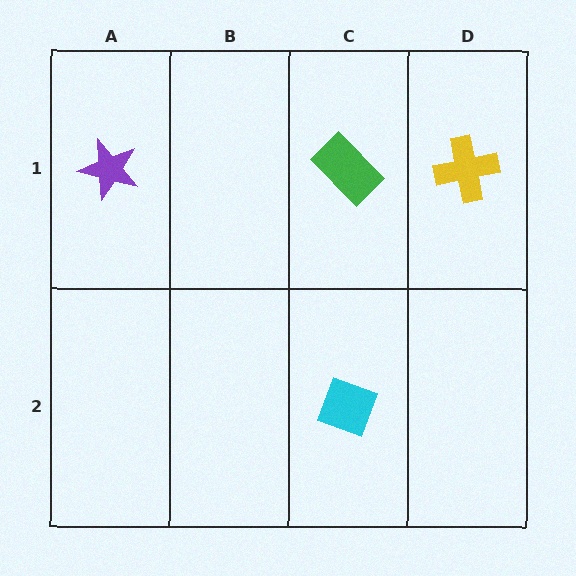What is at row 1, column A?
A purple star.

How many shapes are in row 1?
3 shapes.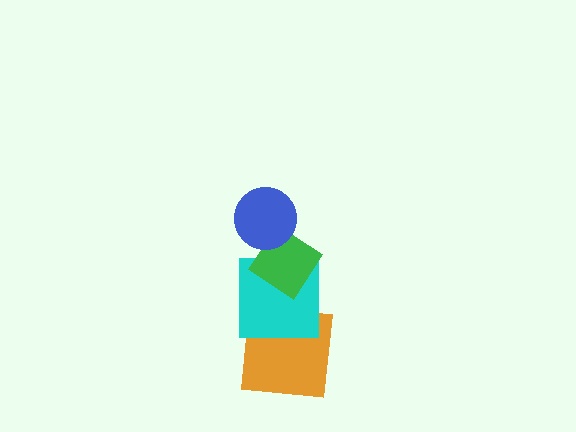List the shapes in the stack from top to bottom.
From top to bottom: the blue circle, the green diamond, the cyan square, the orange square.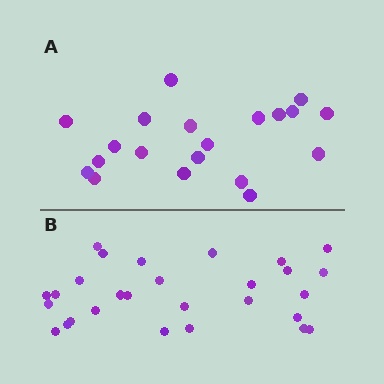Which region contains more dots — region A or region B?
Region B (the bottom region) has more dots.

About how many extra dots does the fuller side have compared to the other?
Region B has roughly 8 or so more dots than region A.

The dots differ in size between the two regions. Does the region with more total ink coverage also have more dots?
No. Region A has more total ink coverage because its dots are larger, but region B actually contains more individual dots. Total area can be misleading — the number of items is what matters here.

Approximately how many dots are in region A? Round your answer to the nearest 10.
About 20 dots.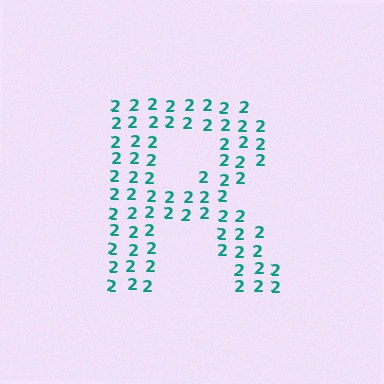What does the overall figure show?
The overall figure shows the letter R.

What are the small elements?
The small elements are digit 2's.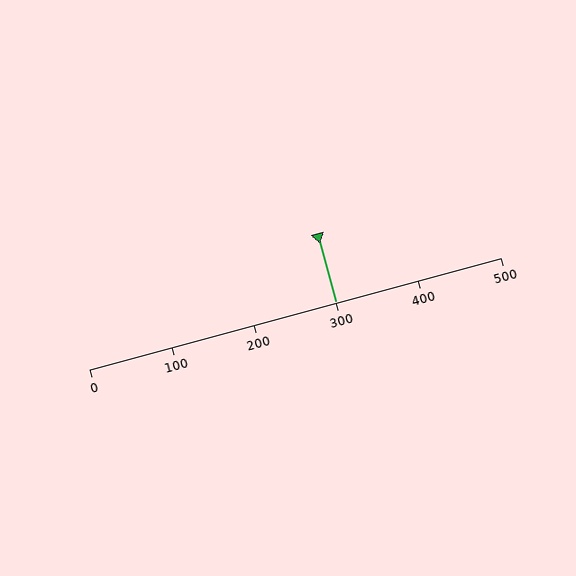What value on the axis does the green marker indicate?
The marker indicates approximately 300.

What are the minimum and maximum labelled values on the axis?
The axis runs from 0 to 500.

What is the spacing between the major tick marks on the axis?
The major ticks are spaced 100 apart.